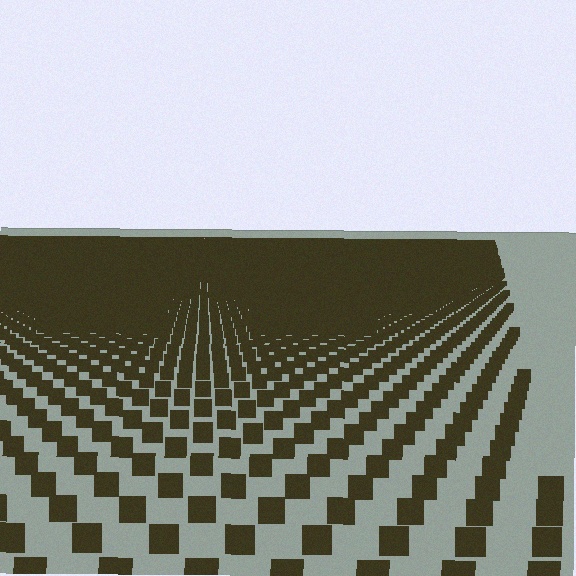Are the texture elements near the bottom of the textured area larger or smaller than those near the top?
Larger. Near the bottom, elements are closer to the viewer and appear at a bigger on-screen size.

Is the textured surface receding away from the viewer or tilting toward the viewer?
The surface is receding away from the viewer. Texture elements get smaller and denser toward the top.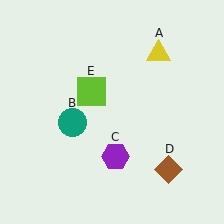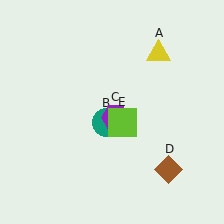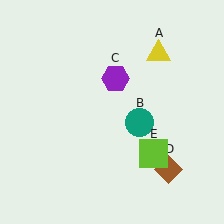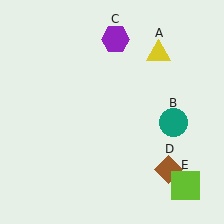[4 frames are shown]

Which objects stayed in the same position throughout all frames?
Yellow triangle (object A) and brown diamond (object D) remained stationary.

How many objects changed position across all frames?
3 objects changed position: teal circle (object B), purple hexagon (object C), lime square (object E).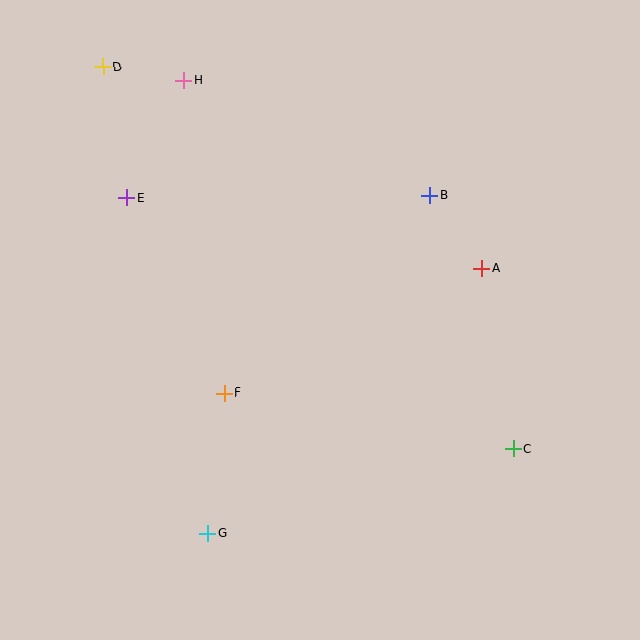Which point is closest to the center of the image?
Point F at (225, 393) is closest to the center.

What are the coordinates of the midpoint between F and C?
The midpoint between F and C is at (369, 421).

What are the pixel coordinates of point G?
Point G is at (208, 533).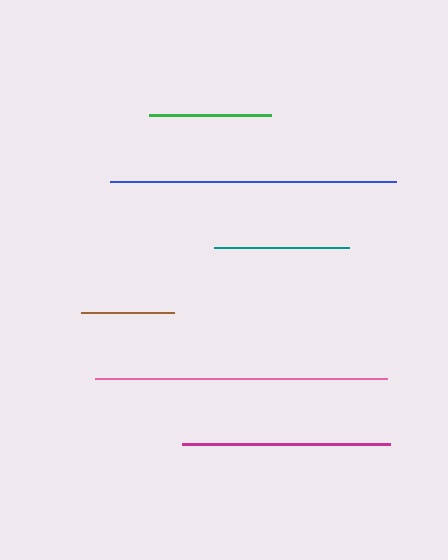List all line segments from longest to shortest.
From longest to shortest: pink, blue, magenta, teal, green, brown.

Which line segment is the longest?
The pink line is the longest at approximately 291 pixels.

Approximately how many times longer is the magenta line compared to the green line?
The magenta line is approximately 1.7 times the length of the green line.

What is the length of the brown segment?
The brown segment is approximately 93 pixels long.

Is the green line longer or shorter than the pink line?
The pink line is longer than the green line.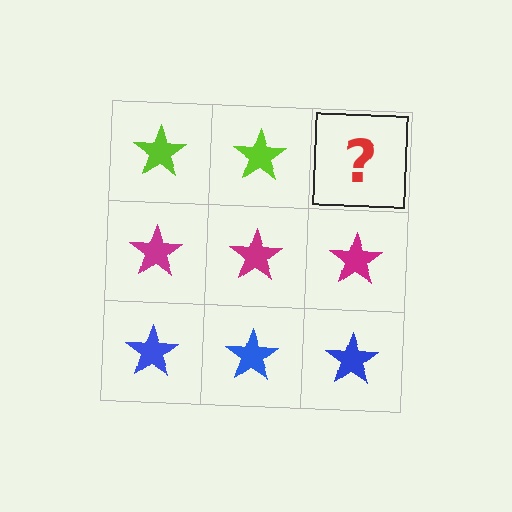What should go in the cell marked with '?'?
The missing cell should contain a lime star.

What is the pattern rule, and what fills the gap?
The rule is that each row has a consistent color. The gap should be filled with a lime star.